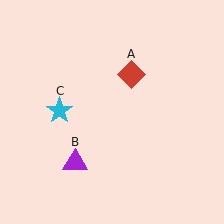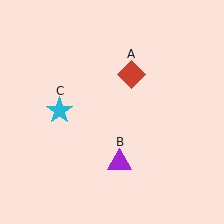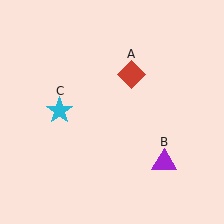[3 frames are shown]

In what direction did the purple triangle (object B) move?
The purple triangle (object B) moved right.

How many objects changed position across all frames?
1 object changed position: purple triangle (object B).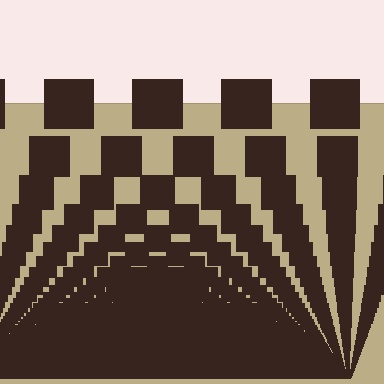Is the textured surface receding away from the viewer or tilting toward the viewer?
The surface appears to tilt toward the viewer. Texture elements get larger and sparser toward the top.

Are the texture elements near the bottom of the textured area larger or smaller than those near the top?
Smaller. The gradient is inverted — elements near the bottom are smaller and denser.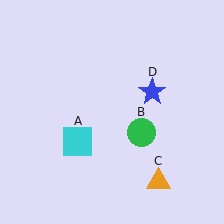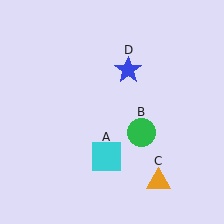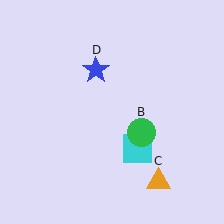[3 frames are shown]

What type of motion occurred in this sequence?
The cyan square (object A), blue star (object D) rotated counterclockwise around the center of the scene.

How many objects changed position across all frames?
2 objects changed position: cyan square (object A), blue star (object D).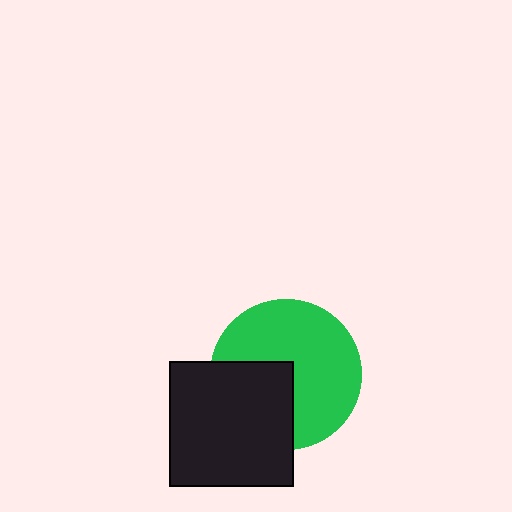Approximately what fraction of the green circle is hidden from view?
Roughly 34% of the green circle is hidden behind the black rectangle.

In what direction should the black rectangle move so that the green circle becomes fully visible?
The black rectangle should move toward the lower-left. That is the shortest direction to clear the overlap and leave the green circle fully visible.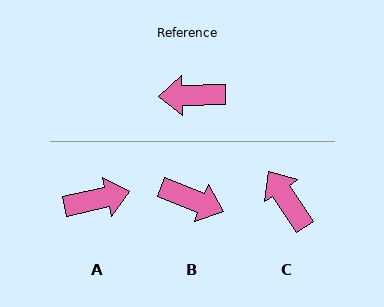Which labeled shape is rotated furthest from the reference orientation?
A, about 169 degrees away.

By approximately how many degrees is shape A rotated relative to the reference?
Approximately 169 degrees clockwise.